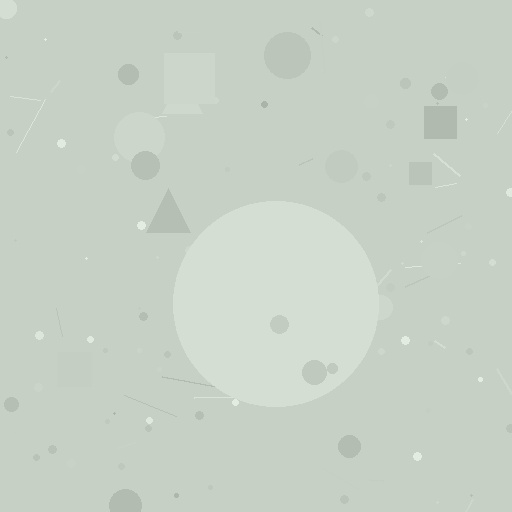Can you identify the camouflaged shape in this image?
The camouflaged shape is a circle.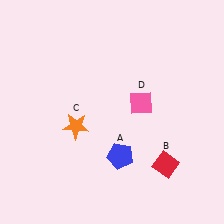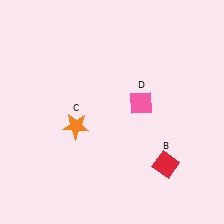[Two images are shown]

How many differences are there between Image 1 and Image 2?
There is 1 difference between the two images.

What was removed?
The blue pentagon (A) was removed in Image 2.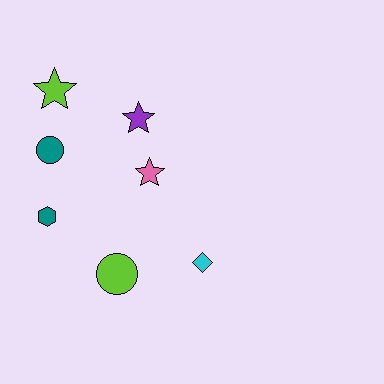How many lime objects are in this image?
There are 2 lime objects.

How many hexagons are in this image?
There is 1 hexagon.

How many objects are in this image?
There are 7 objects.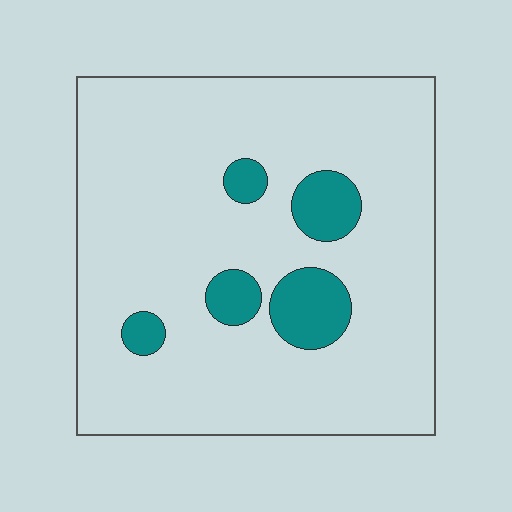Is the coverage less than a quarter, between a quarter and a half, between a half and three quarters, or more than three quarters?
Less than a quarter.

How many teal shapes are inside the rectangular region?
5.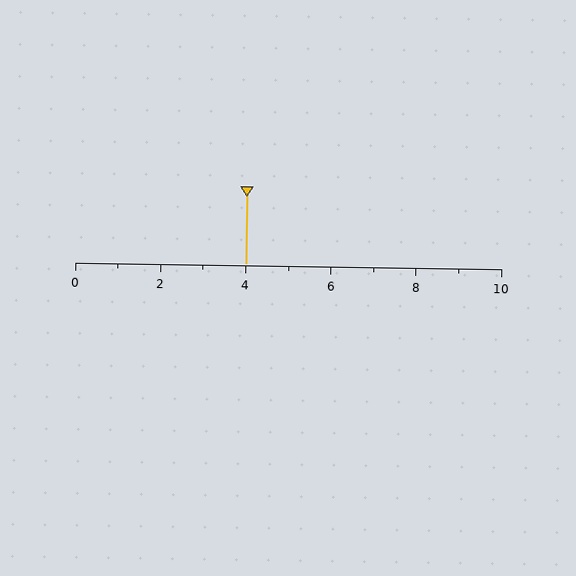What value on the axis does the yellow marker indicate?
The marker indicates approximately 4.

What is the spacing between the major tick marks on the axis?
The major ticks are spaced 2 apart.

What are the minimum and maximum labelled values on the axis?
The axis runs from 0 to 10.